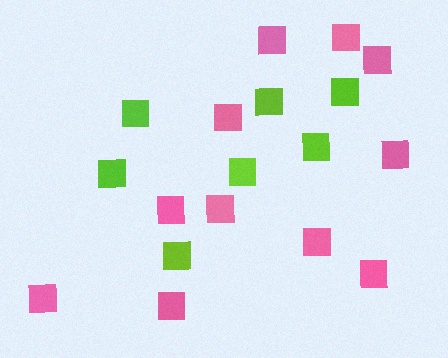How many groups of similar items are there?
There are 2 groups: one group of pink squares (11) and one group of lime squares (7).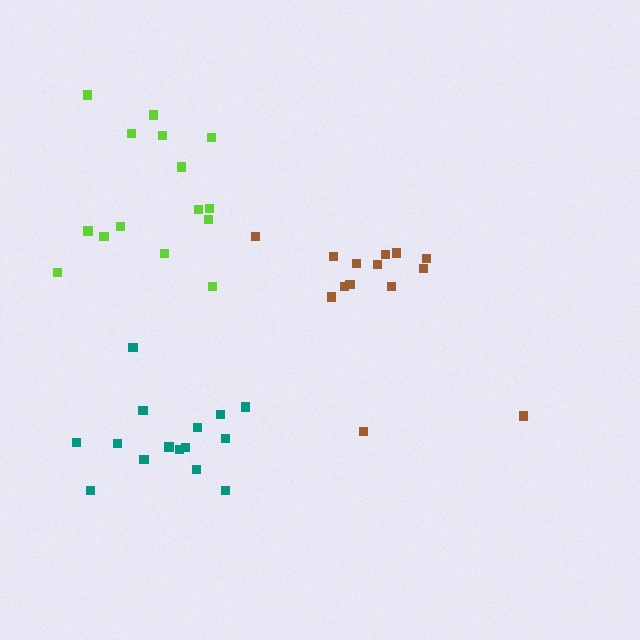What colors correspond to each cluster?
The clusters are colored: brown, lime, teal.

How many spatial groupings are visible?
There are 3 spatial groupings.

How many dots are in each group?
Group 1: 14 dots, Group 2: 15 dots, Group 3: 15 dots (44 total).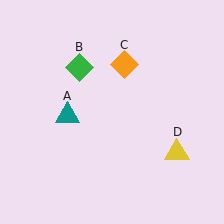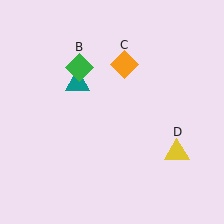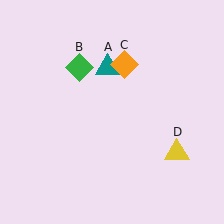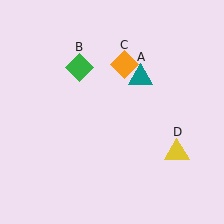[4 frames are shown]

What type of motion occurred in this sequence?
The teal triangle (object A) rotated clockwise around the center of the scene.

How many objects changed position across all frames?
1 object changed position: teal triangle (object A).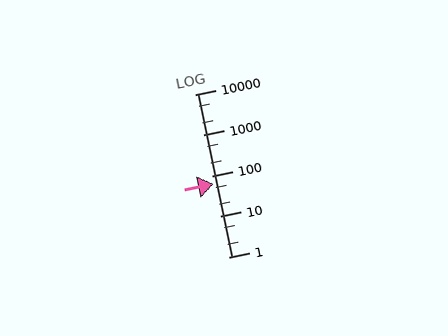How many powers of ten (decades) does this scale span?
The scale spans 4 decades, from 1 to 10000.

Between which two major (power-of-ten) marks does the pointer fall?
The pointer is between 10 and 100.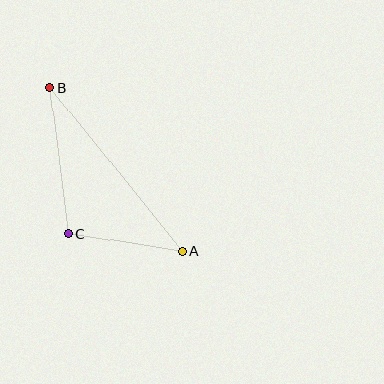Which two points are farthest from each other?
Points A and B are farthest from each other.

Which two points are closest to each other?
Points A and C are closest to each other.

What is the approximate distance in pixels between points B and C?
The distance between B and C is approximately 147 pixels.